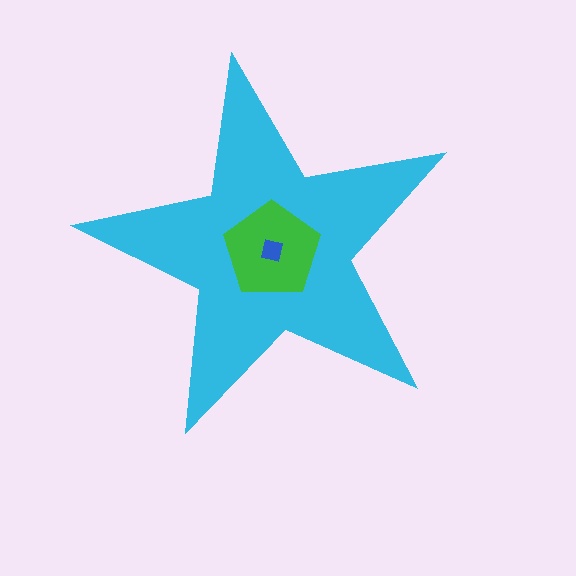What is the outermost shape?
The cyan star.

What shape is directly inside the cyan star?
The green pentagon.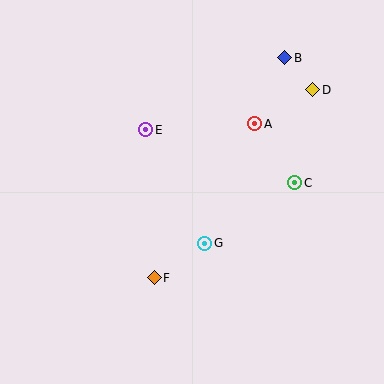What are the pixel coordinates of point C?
Point C is at (295, 183).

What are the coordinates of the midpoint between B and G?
The midpoint between B and G is at (245, 150).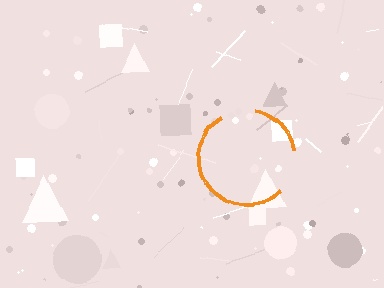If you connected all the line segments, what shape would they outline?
They would outline a circle.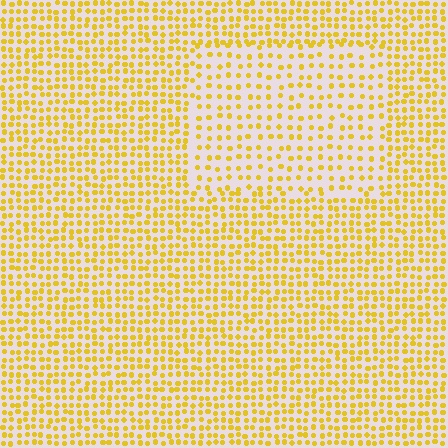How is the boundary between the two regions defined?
The boundary is defined by a change in element density (approximately 1.8x ratio). All elements are the same color, size, and shape.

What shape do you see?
I see a rectangle.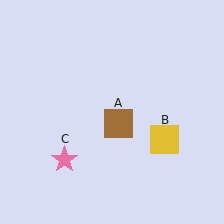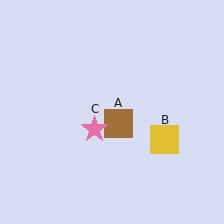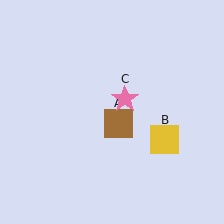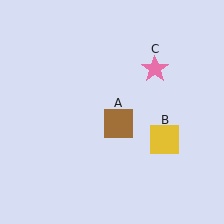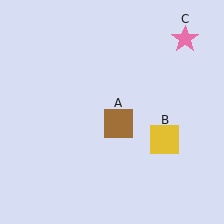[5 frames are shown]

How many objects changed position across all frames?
1 object changed position: pink star (object C).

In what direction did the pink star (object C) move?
The pink star (object C) moved up and to the right.